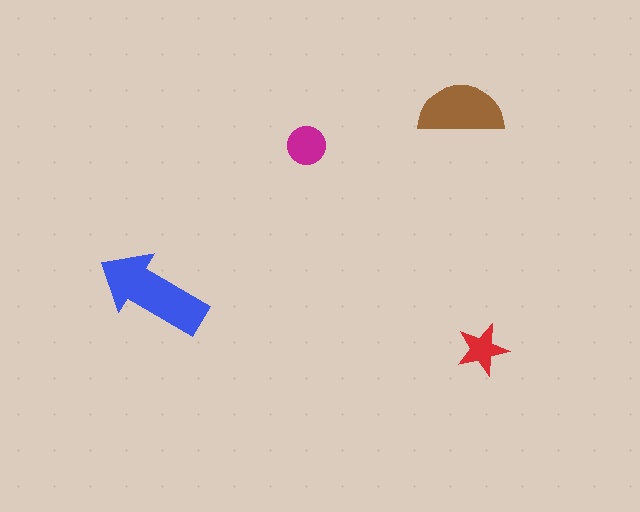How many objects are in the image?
There are 4 objects in the image.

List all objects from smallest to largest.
The red star, the magenta circle, the brown semicircle, the blue arrow.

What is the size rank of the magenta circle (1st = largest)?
3rd.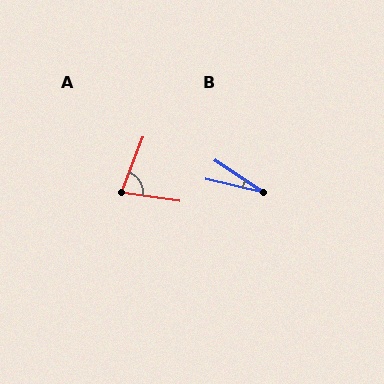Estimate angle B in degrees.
Approximately 21 degrees.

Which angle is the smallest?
B, at approximately 21 degrees.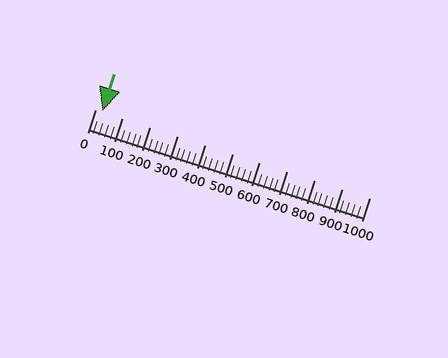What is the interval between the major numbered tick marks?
The major tick marks are spaced 100 units apart.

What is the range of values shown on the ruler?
The ruler shows values from 0 to 1000.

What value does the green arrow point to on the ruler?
The green arrow points to approximately 28.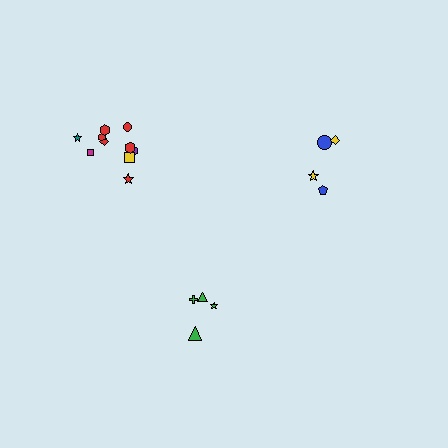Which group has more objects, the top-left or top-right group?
The top-left group.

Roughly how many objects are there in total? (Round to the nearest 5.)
Roughly 20 objects in total.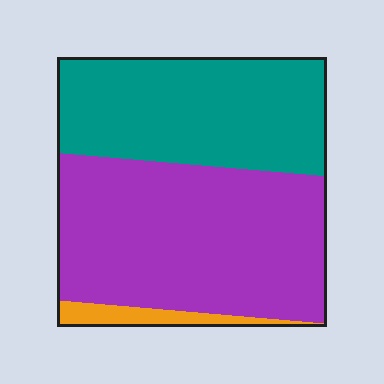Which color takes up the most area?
Purple, at roughly 55%.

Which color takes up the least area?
Orange, at roughly 5%.